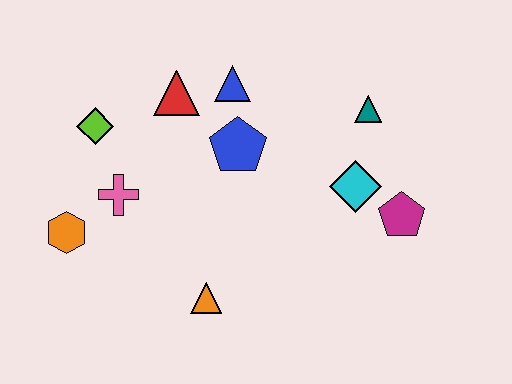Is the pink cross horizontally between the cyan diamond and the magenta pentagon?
No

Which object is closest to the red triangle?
The blue triangle is closest to the red triangle.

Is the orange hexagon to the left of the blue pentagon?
Yes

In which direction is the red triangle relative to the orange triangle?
The red triangle is above the orange triangle.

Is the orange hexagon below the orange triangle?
No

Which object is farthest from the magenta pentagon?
The orange hexagon is farthest from the magenta pentagon.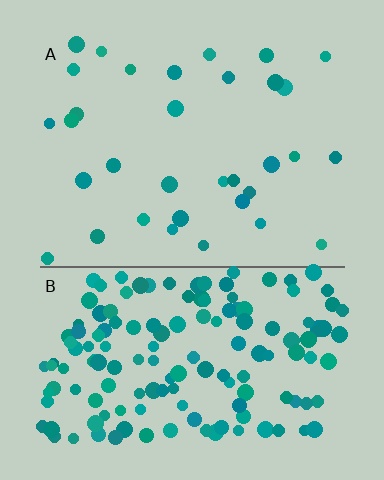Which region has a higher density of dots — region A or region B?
B (the bottom).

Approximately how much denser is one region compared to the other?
Approximately 4.8× — region B over region A.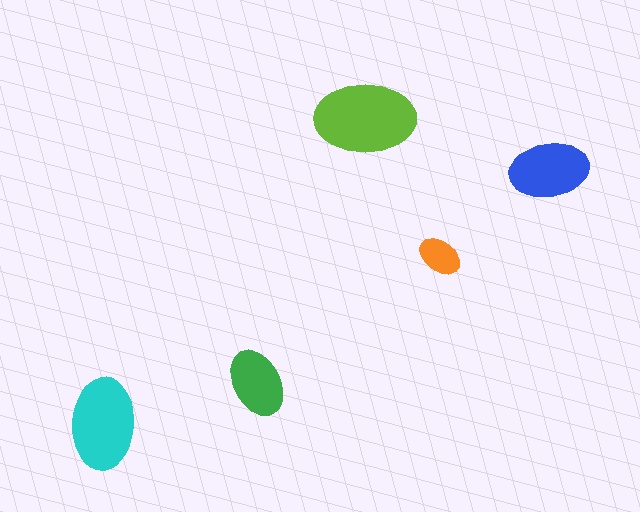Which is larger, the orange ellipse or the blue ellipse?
The blue one.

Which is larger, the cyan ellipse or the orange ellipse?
The cyan one.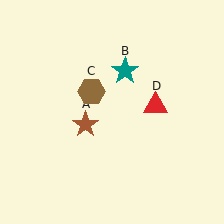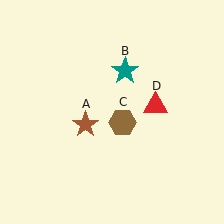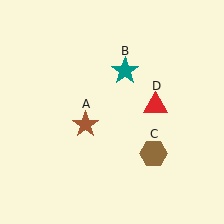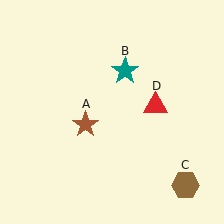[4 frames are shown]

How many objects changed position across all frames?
1 object changed position: brown hexagon (object C).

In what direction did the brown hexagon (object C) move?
The brown hexagon (object C) moved down and to the right.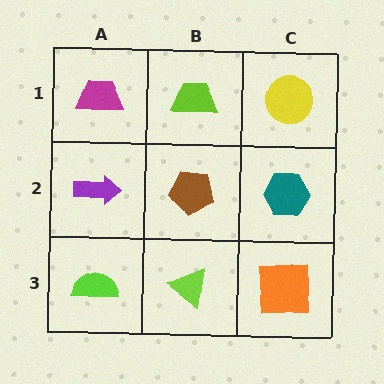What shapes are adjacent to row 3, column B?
A brown pentagon (row 2, column B), a lime semicircle (row 3, column A), an orange square (row 3, column C).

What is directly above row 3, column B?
A brown pentagon.